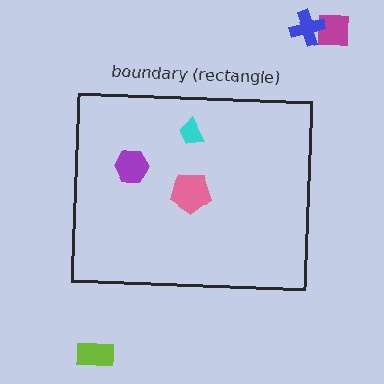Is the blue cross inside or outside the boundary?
Outside.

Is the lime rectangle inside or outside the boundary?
Outside.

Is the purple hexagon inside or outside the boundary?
Inside.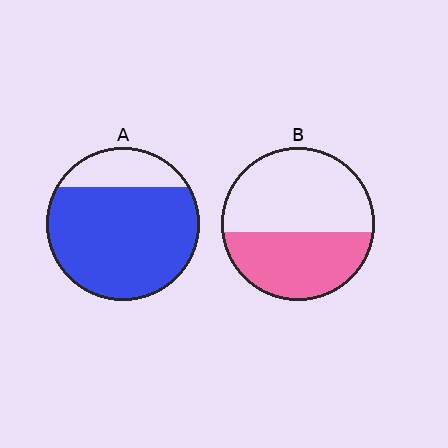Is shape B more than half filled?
No.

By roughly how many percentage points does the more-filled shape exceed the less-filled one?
By roughly 35 percentage points (A over B).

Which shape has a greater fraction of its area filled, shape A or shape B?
Shape A.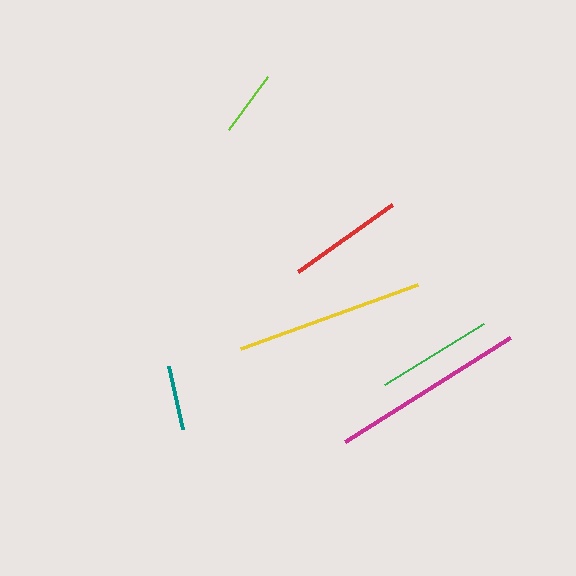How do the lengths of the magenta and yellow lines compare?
The magenta and yellow lines are approximately the same length.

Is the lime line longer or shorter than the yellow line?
The yellow line is longer than the lime line.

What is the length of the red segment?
The red segment is approximately 116 pixels long.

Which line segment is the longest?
The magenta line is the longest at approximately 196 pixels.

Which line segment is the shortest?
The teal line is the shortest at approximately 65 pixels.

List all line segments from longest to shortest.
From longest to shortest: magenta, yellow, green, red, lime, teal.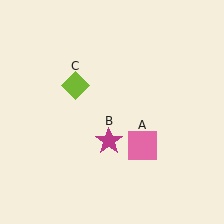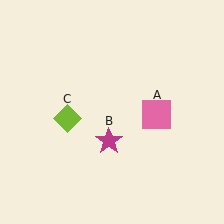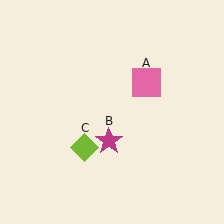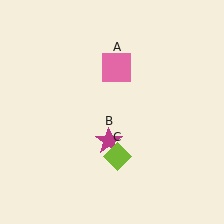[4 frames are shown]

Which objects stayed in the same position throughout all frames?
Magenta star (object B) remained stationary.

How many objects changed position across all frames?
2 objects changed position: pink square (object A), lime diamond (object C).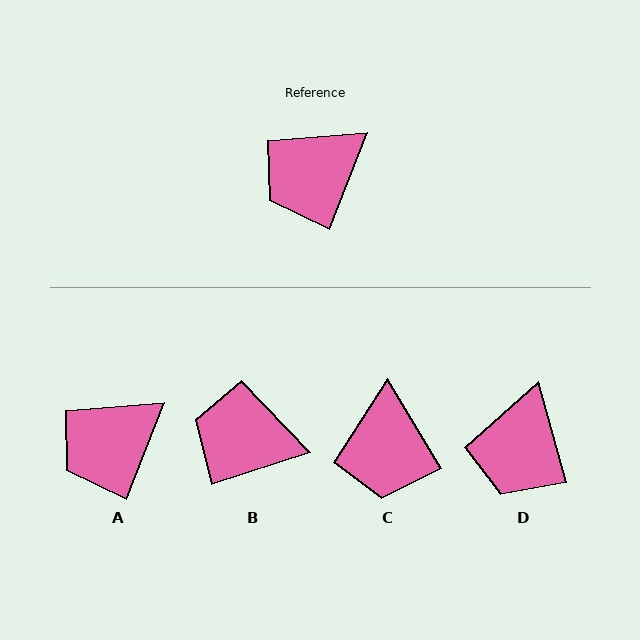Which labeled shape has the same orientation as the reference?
A.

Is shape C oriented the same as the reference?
No, it is off by about 52 degrees.